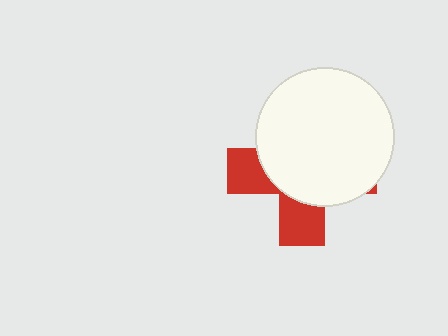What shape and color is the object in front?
The object in front is a white circle.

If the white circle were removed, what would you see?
You would see the complete red cross.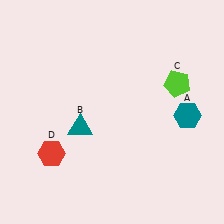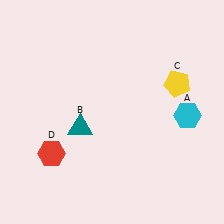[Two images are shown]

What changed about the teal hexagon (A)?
In Image 1, A is teal. In Image 2, it changed to cyan.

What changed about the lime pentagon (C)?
In Image 1, C is lime. In Image 2, it changed to yellow.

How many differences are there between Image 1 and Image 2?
There are 2 differences between the two images.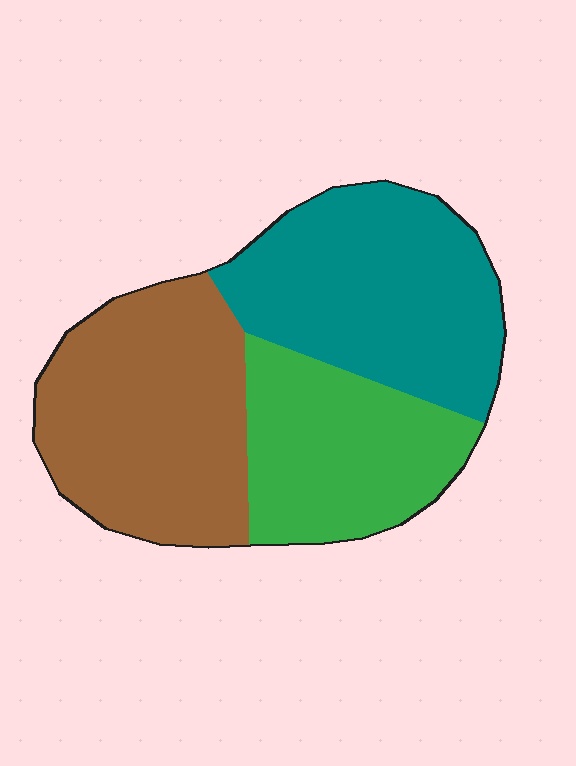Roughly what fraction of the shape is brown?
Brown takes up between a quarter and a half of the shape.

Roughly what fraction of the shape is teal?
Teal takes up between a third and a half of the shape.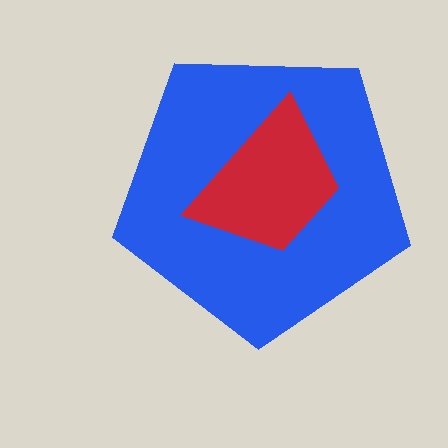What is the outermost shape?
The blue pentagon.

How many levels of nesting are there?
2.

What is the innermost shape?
The red trapezoid.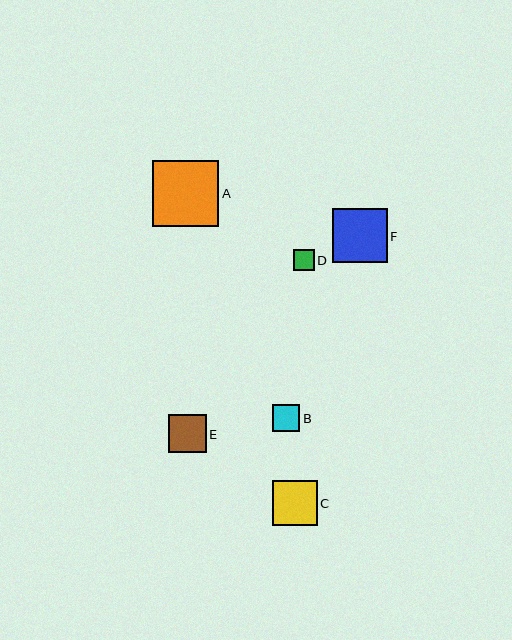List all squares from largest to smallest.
From largest to smallest: A, F, C, E, B, D.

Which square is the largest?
Square A is the largest with a size of approximately 66 pixels.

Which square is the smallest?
Square D is the smallest with a size of approximately 21 pixels.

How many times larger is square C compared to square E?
Square C is approximately 1.2 times the size of square E.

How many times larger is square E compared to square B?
Square E is approximately 1.4 times the size of square B.